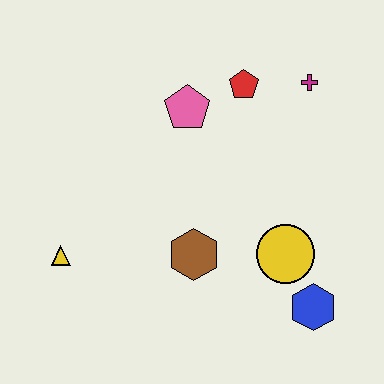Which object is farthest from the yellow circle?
The yellow triangle is farthest from the yellow circle.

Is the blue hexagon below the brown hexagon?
Yes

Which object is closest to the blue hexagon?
The yellow circle is closest to the blue hexagon.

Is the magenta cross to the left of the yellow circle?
No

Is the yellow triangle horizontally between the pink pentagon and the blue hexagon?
No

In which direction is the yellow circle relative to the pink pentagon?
The yellow circle is below the pink pentagon.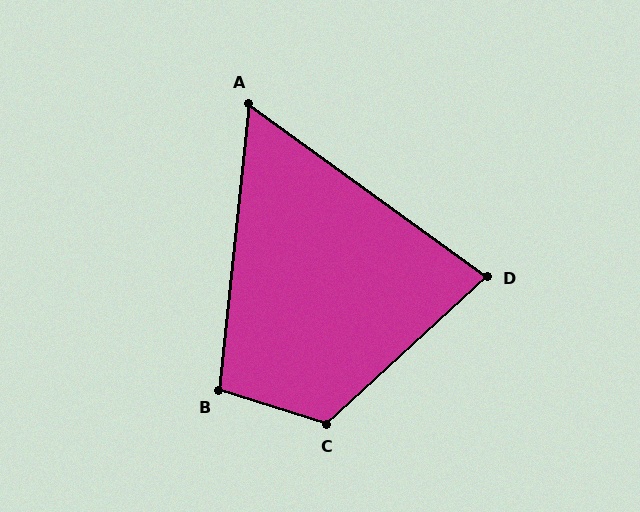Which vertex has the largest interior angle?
C, at approximately 120 degrees.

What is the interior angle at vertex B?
Approximately 101 degrees (obtuse).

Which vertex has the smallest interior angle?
A, at approximately 60 degrees.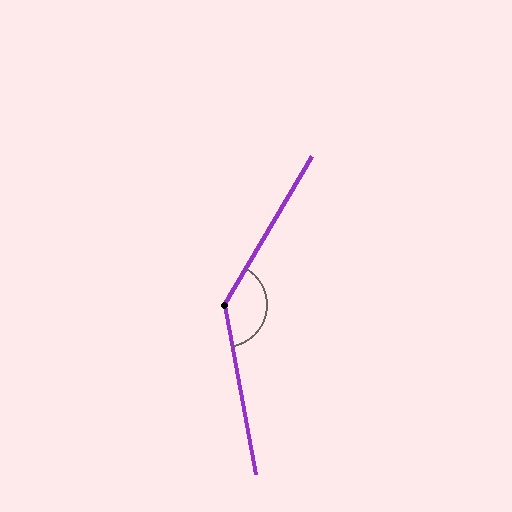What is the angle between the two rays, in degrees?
Approximately 139 degrees.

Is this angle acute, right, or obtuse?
It is obtuse.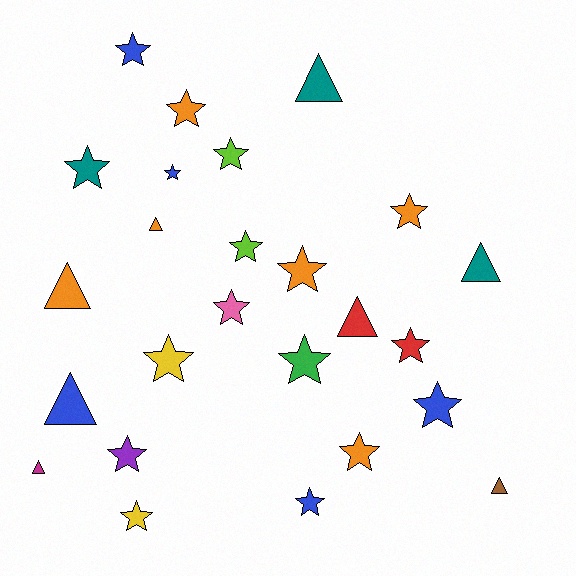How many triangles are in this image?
There are 8 triangles.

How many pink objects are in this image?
There is 1 pink object.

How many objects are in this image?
There are 25 objects.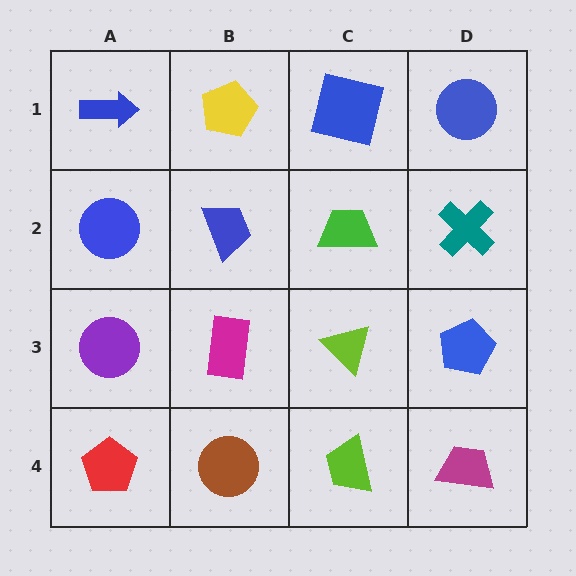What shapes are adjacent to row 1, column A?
A blue circle (row 2, column A), a yellow pentagon (row 1, column B).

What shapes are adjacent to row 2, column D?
A blue circle (row 1, column D), a blue pentagon (row 3, column D), a green trapezoid (row 2, column C).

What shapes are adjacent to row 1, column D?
A teal cross (row 2, column D), a blue square (row 1, column C).